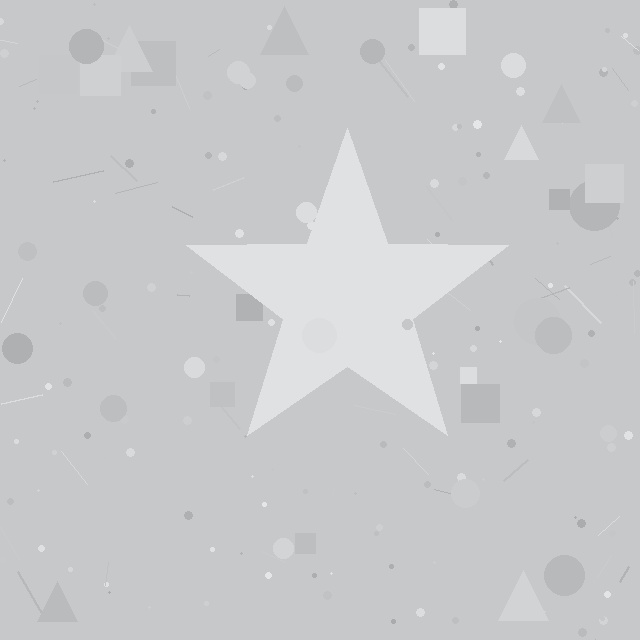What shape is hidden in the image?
A star is hidden in the image.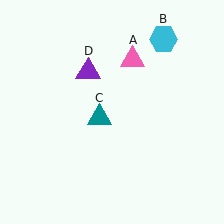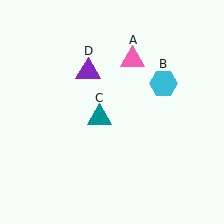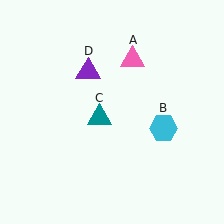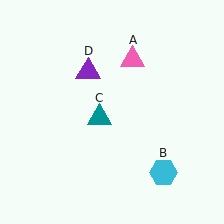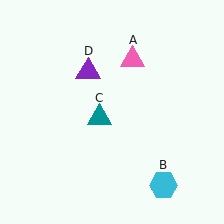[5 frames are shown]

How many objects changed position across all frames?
1 object changed position: cyan hexagon (object B).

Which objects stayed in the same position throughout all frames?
Pink triangle (object A) and teal triangle (object C) and purple triangle (object D) remained stationary.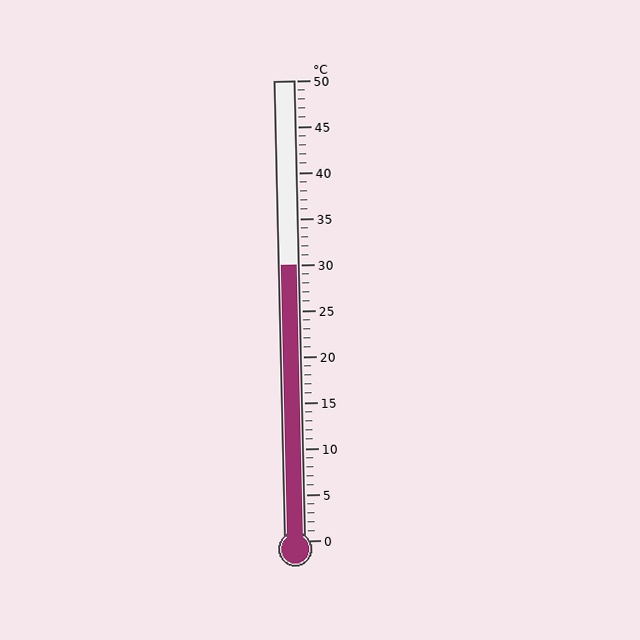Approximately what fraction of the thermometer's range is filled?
The thermometer is filled to approximately 60% of its range.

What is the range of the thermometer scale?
The thermometer scale ranges from 0°C to 50°C.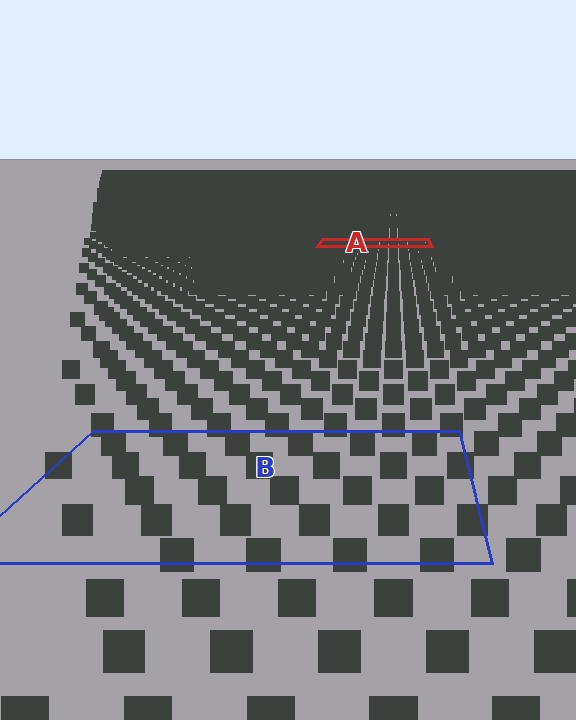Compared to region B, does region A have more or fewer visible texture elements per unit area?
Region A has more texture elements per unit area — they are packed more densely because it is farther away.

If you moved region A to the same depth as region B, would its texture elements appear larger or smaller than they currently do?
They would appear larger. At a closer depth, the same texture elements are projected at a bigger on-screen size.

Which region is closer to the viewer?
Region B is closer. The texture elements there are larger and more spread out.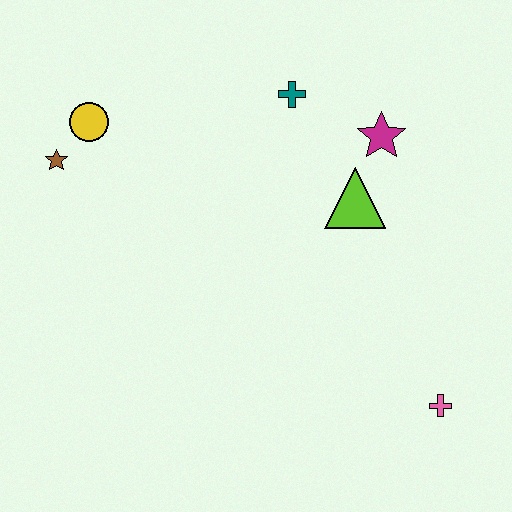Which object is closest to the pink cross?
The lime triangle is closest to the pink cross.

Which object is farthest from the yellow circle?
The pink cross is farthest from the yellow circle.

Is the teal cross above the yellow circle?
Yes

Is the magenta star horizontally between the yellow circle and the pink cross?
Yes